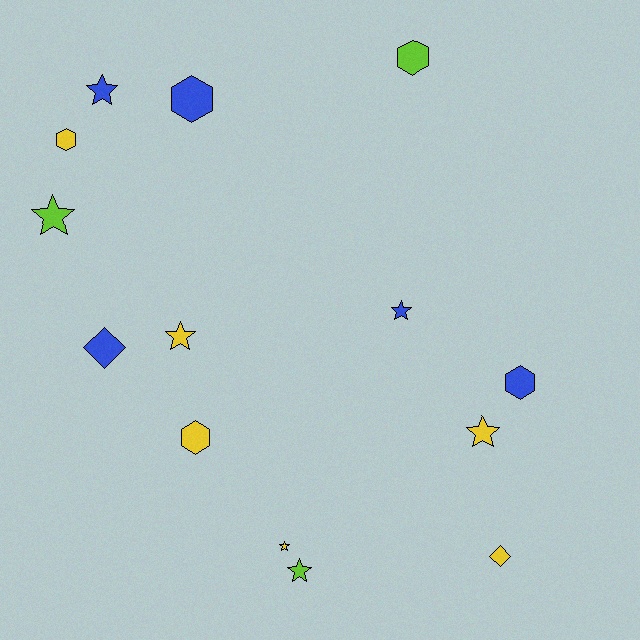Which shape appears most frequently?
Star, with 7 objects.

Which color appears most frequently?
Yellow, with 6 objects.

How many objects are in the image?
There are 14 objects.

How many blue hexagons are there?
There are 2 blue hexagons.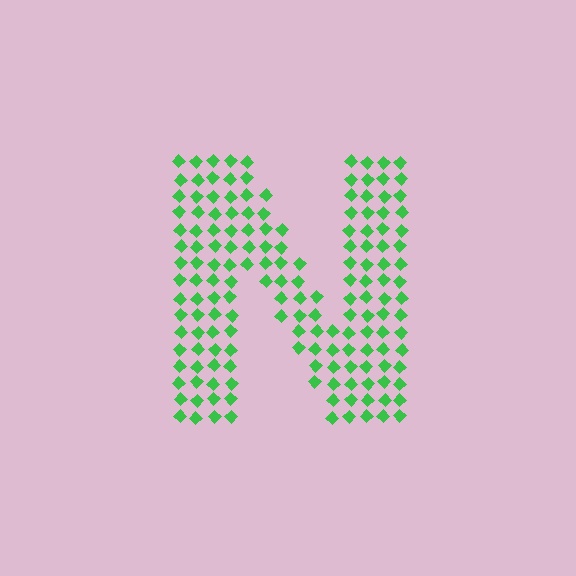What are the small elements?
The small elements are diamonds.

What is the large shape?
The large shape is the letter N.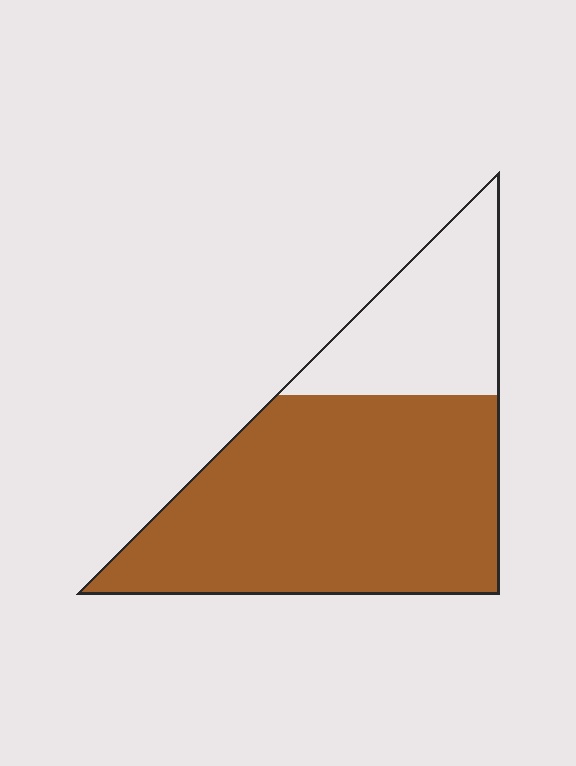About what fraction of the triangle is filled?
About three quarters (3/4).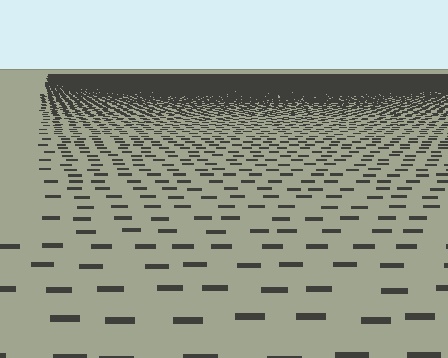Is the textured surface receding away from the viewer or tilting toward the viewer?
The surface is receding away from the viewer. Texture elements get smaller and denser toward the top.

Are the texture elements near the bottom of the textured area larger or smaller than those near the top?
Larger. Near the bottom, elements are closer to the viewer and appear at a bigger on-screen size.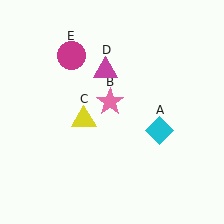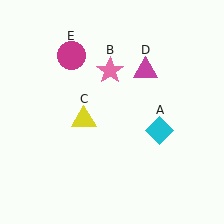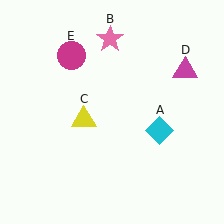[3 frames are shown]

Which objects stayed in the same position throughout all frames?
Cyan diamond (object A) and yellow triangle (object C) and magenta circle (object E) remained stationary.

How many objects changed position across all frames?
2 objects changed position: pink star (object B), magenta triangle (object D).